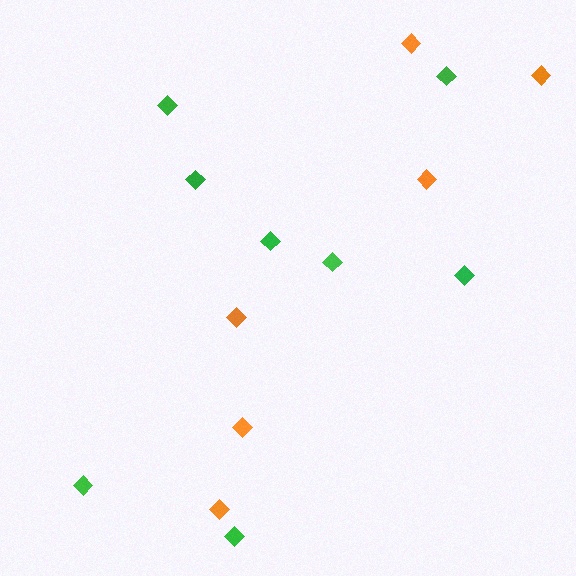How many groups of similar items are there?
There are 2 groups: one group of orange diamonds (6) and one group of green diamonds (8).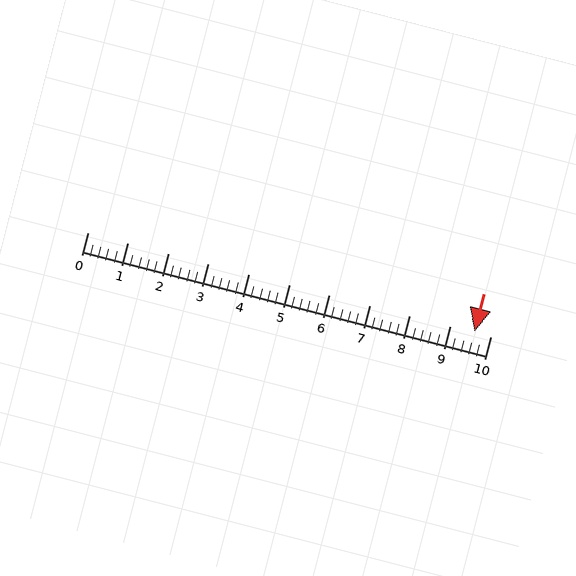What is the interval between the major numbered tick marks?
The major tick marks are spaced 1 units apart.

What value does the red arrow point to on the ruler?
The red arrow points to approximately 9.6.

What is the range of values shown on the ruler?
The ruler shows values from 0 to 10.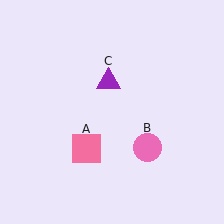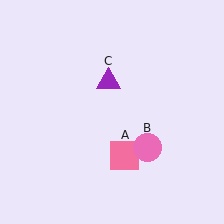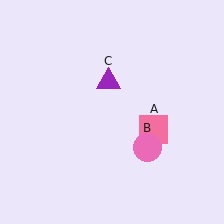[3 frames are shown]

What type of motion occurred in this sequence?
The pink square (object A) rotated counterclockwise around the center of the scene.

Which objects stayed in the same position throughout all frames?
Pink circle (object B) and purple triangle (object C) remained stationary.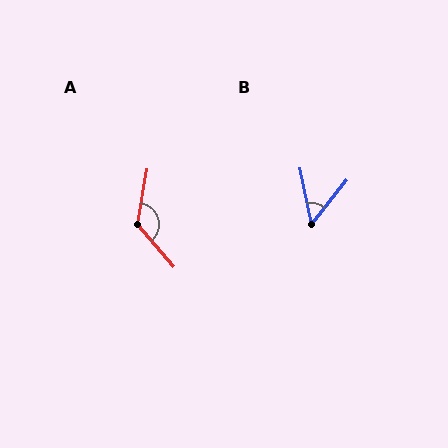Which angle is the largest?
A, at approximately 130 degrees.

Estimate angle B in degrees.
Approximately 51 degrees.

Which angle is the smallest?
B, at approximately 51 degrees.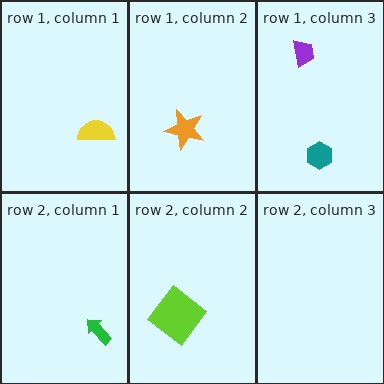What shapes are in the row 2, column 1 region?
The green arrow.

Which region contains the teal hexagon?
The row 1, column 3 region.